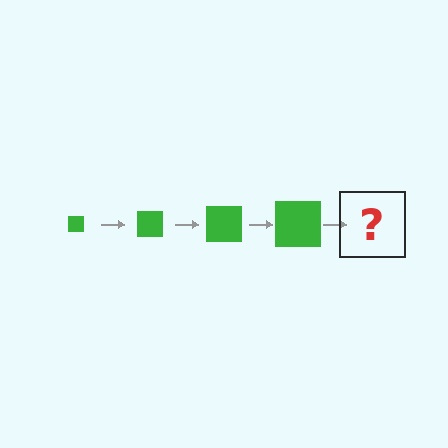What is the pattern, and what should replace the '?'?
The pattern is that the square gets progressively larger each step. The '?' should be a green square, larger than the previous one.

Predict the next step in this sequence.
The next step is a green square, larger than the previous one.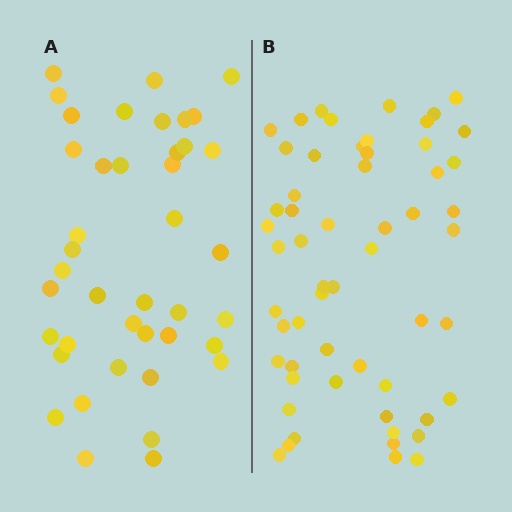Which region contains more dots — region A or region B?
Region B (the right region) has more dots.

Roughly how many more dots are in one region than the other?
Region B has approximately 15 more dots than region A.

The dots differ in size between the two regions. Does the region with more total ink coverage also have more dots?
No. Region A has more total ink coverage because its dots are larger, but region B actually contains more individual dots. Total area can be misleading — the number of items is what matters here.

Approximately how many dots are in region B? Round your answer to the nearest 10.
About 60 dots. (The exact count is 57, which rounds to 60.)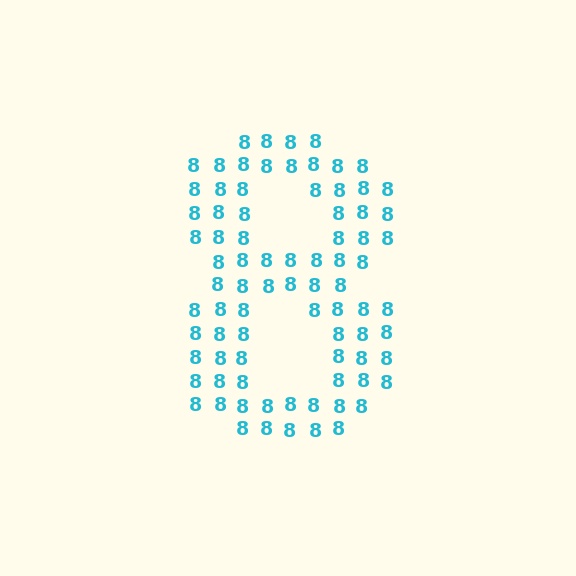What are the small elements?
The small elements are digit 8's.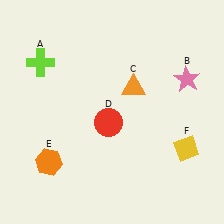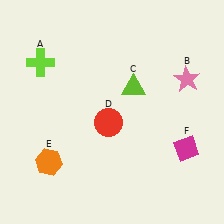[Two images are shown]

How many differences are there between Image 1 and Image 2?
There are 2 differences between the two images.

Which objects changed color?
C changed from orange to lime. F changed from yellow to magenta.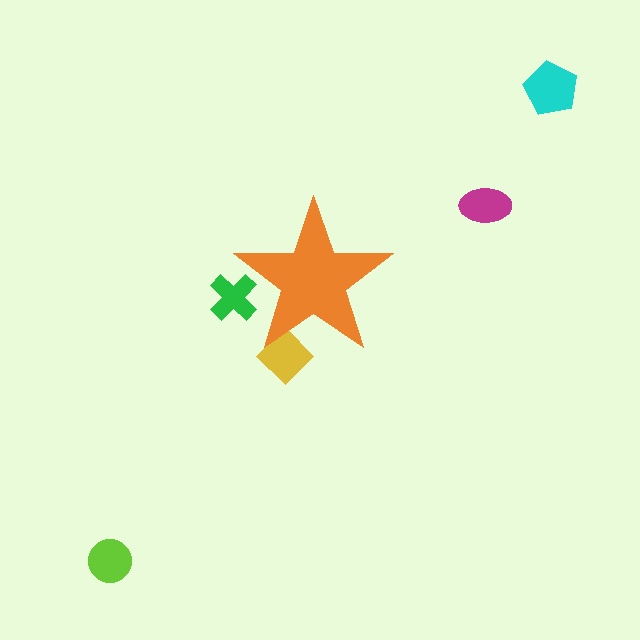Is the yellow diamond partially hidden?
Yes, the yellow diamond is partially hidden behind the orange star.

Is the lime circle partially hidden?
No, the lime circle is fully visible.